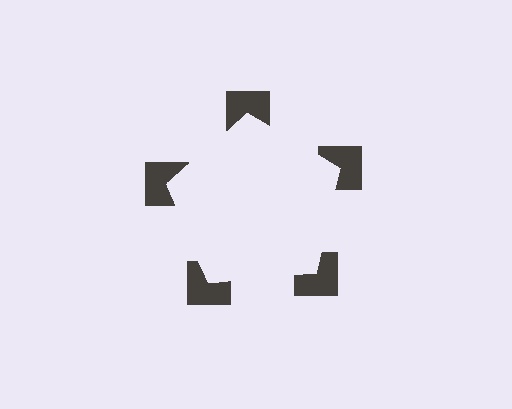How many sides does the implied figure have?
5 sides.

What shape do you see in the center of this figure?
An illusory pentagon — its edges are inferred from the aligned wedge cuts in the notched squares, not physically drawn.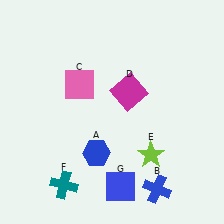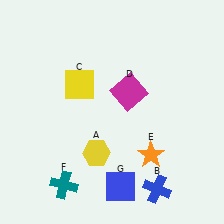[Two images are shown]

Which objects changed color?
A changed from blue to yellow. C changed from pink to yellow. E changed from lime to orange.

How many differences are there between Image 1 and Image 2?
There are 3 differences between the two images.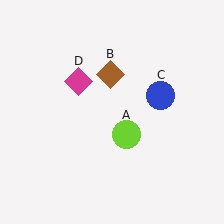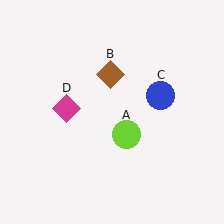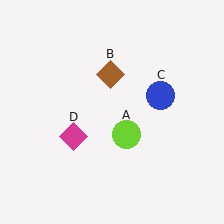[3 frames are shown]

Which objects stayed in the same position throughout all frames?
Lime circle (object A) and brown diamond (object B) and blue circle (object C) remained stationary.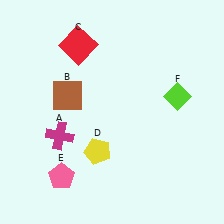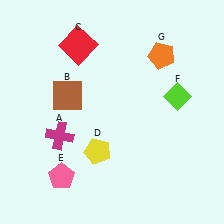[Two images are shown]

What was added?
An orange pentagon (G) was added in Image 2.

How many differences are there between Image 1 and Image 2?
There is 1 difference between the two images.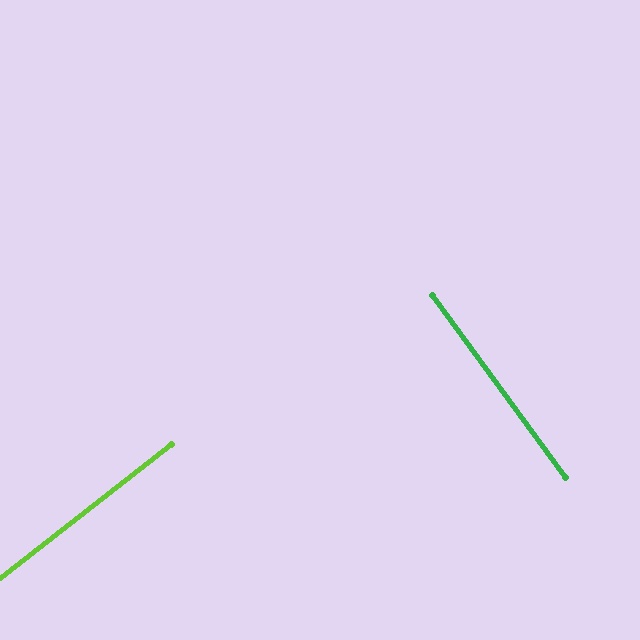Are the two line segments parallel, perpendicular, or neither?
Perpendicular — they meet at approximately 88°.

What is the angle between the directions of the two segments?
Approximately 88 degrees.